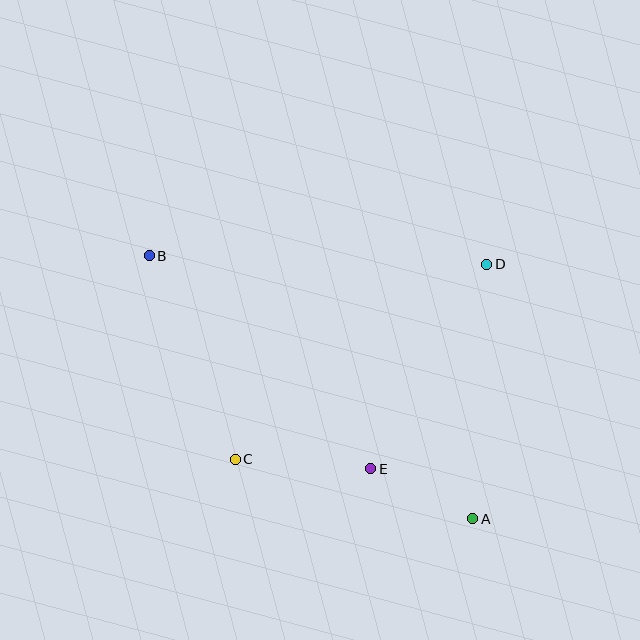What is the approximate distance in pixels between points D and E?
The distance between D and E is approximately 235 pixels.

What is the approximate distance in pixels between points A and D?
The distance between A and D is approximately 255 pixels.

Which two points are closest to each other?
Points A and E are closest to each other.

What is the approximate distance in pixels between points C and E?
The distance between C and E is approximately 136 pixels.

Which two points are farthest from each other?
Points A and B are farthest from each other.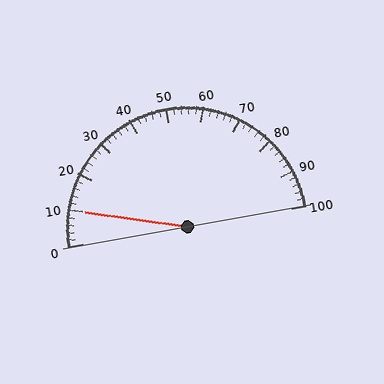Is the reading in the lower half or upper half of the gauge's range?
The reading is in the lower half of the range (0 to 100).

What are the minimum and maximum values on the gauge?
The gauge ranges from 0 to 100.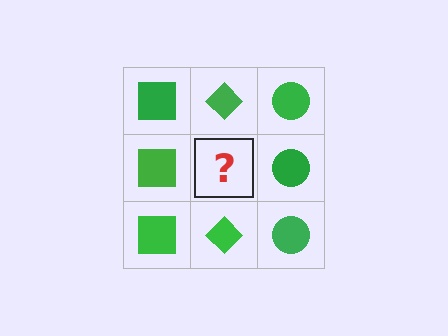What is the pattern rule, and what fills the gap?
The rule is that each column has a consistent shape. The gap should be filled with a green diamond.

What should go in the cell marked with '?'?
The missing cell should contain a green diamond.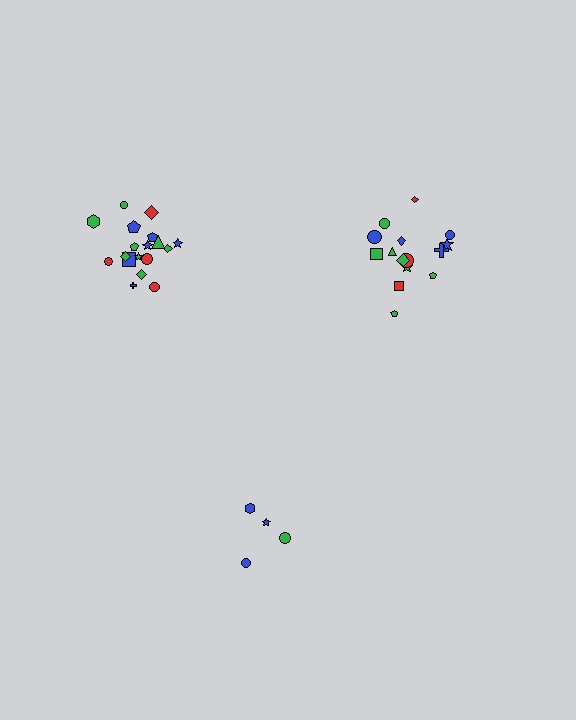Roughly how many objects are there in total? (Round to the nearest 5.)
Roughly 35 objects in total.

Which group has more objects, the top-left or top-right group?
The top-left group.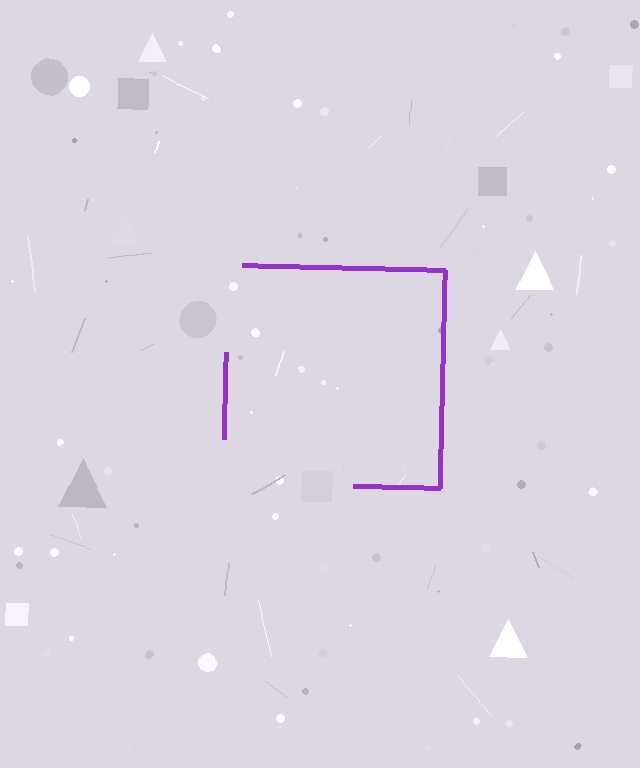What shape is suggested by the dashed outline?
The dashed outline suggests a square.